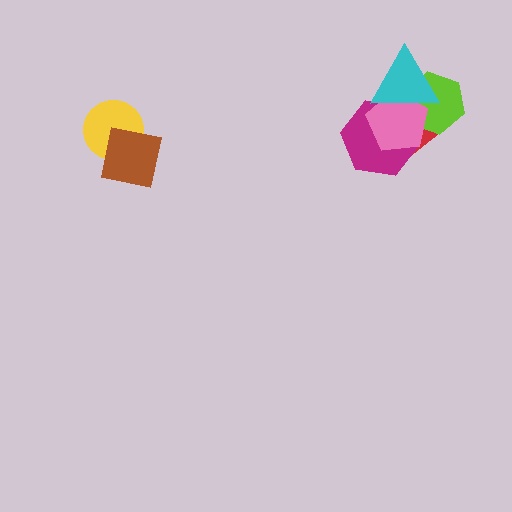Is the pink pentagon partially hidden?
Yes, it is partially covered by another shape.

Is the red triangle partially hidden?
Yes, it is partially covered by another shape.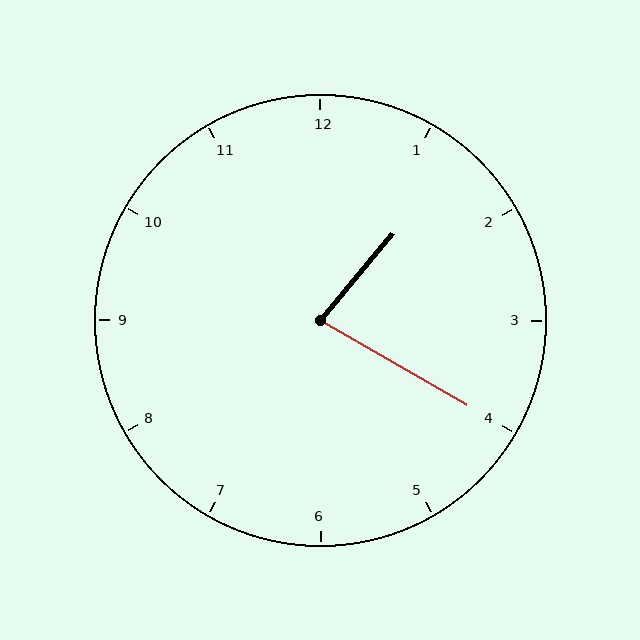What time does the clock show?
1:20.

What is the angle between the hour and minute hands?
Approximately 80 degrees.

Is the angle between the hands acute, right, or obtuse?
It is acute.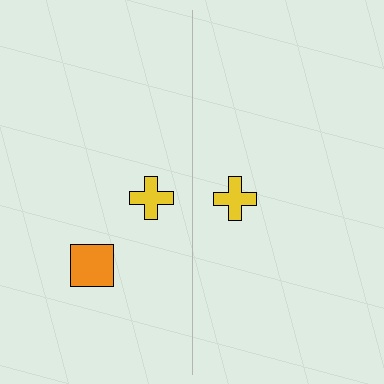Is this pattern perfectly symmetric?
No, the pattern is not perfectly symmetric. A orange square is missing from the right side.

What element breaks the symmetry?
A orange square is missing from the right side.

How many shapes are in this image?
There are 3 shapes in this image.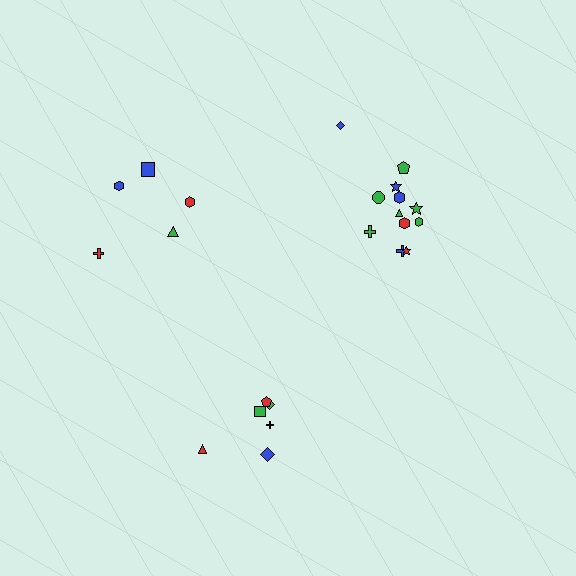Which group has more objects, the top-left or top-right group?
The top-right group.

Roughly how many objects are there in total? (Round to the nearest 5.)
Roughly 25 objects in total.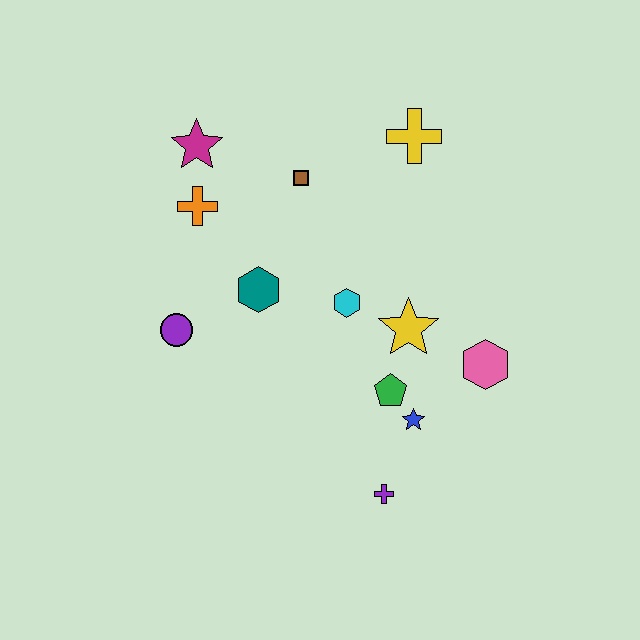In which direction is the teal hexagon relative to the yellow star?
The teal hexagon is to the left of the yellow star.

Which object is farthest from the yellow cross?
The purple cross is farthest from the yellow cross.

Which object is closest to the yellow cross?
The brown square is closest to the yellow cross.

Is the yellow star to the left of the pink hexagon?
Yes